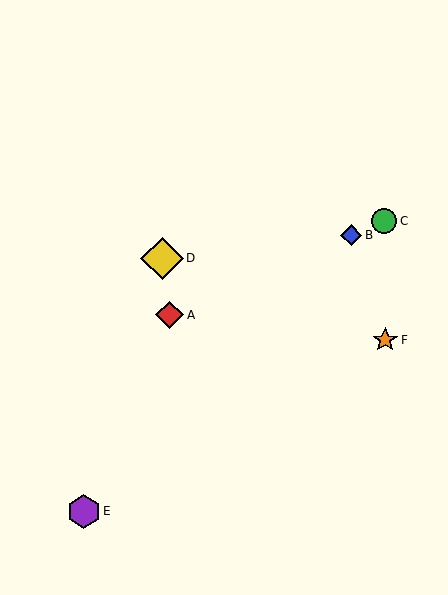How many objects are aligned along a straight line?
3 objects (A, B, C) are aligned along a straight line.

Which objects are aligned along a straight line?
Objects A, B, C are aligned along a straight line.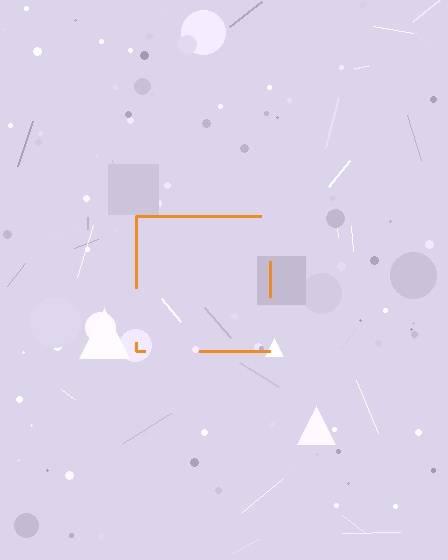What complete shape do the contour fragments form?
The contour fragments form a square.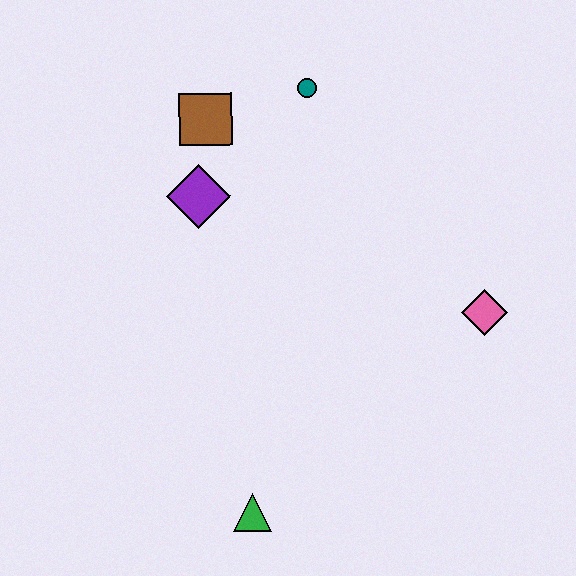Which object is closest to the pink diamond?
The teal circle is closest to the pink diamond.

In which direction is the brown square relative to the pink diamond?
The brown square is to the left of the pink diamond.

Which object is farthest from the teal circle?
The green triangle is farthest from the teal circle.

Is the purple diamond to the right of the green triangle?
No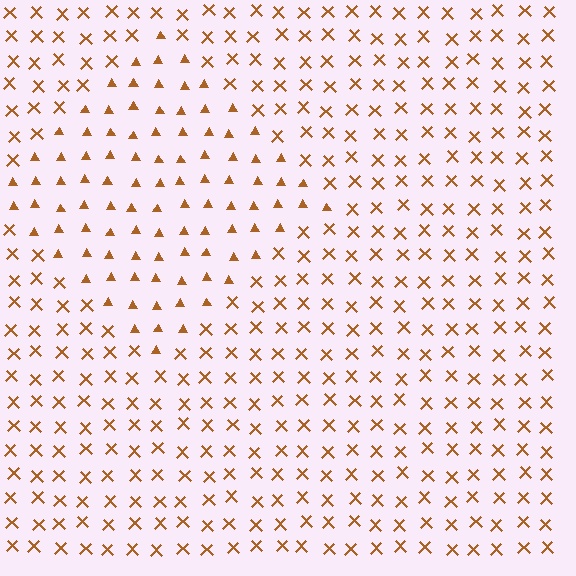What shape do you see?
I see a diamond.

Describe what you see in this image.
The image is filled with small brown elements arranged in a uniform grid. A diamond-shaped region contains triangles, while the surrounding area contains X marks. The boundary is defined purely by the change in element shape.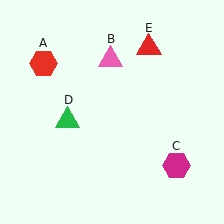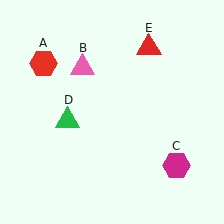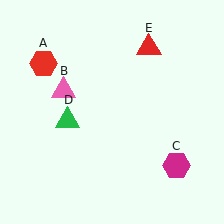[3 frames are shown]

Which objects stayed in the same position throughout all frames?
Red hexagon (object A) and magenta hexagon (object C) and green triangle (object D) and red triangle (object E) remained stationary.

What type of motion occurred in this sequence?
The pink triangle (object B) rotated counterclockwise around the center of the scene.